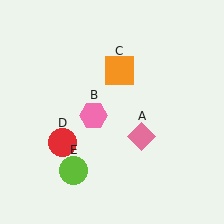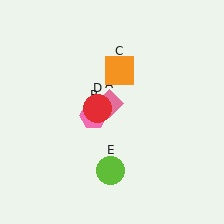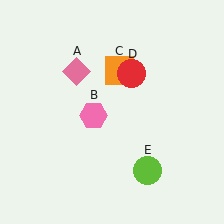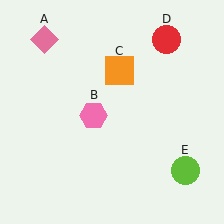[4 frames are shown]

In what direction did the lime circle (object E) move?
The lime circle (object E) moved right.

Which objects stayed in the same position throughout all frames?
Pink hexagon (object B) and orange square (object C) remained stationary.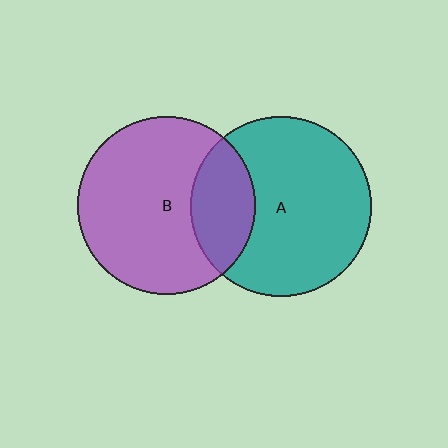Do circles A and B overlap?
Yes.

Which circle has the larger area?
Circle A (teal).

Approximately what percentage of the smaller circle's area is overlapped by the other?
Approximately 25%.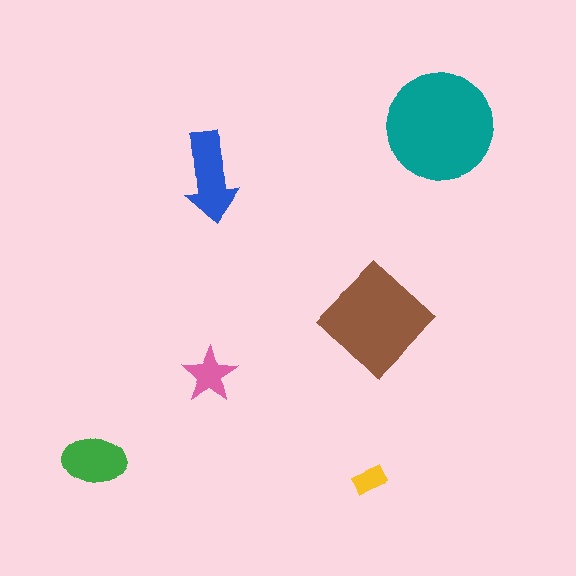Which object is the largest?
The teal circle.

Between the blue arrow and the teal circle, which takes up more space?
The teal circle.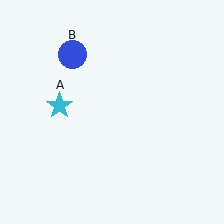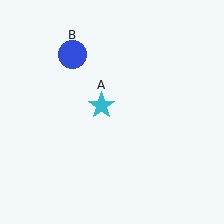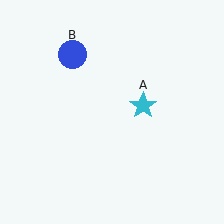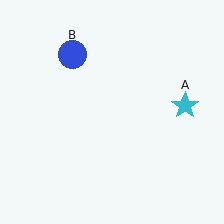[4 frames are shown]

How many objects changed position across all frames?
1 object changed position: cyan star (object A).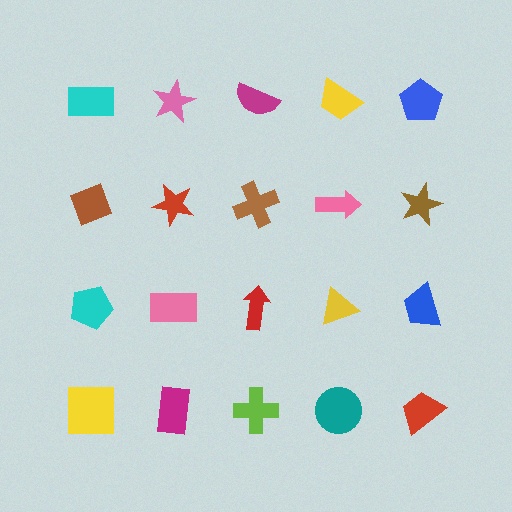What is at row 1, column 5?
A blue pentagon.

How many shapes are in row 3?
5 shapes.